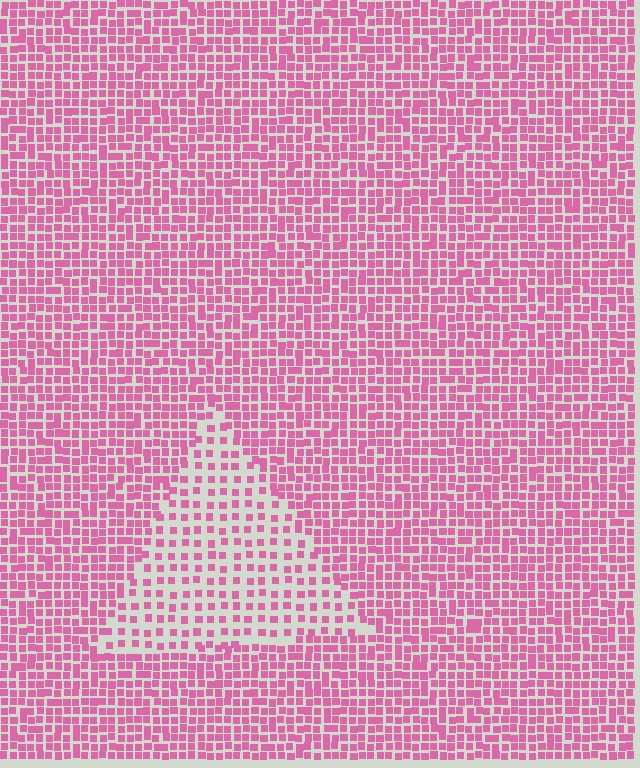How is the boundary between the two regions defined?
The boundary is defined by a change in element density (approximately 2.0x ratio). All elements are the same color, size, and shape.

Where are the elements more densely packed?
The elements are more densely packed outside the triangle boundary.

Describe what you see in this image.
The image contains small pink elements arranged at two different densities. A triangle-shaped region is visible where the elements are less densely packed than the surrounding area.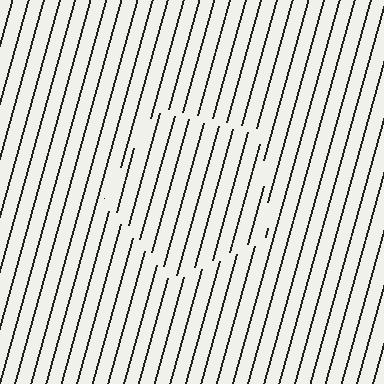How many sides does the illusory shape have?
5 sides — the line-ends trace a pentagon.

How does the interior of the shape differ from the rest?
The interior of the shape contains the same grating, shifted by half a period — the contour is defined by the phase discontinuity where line-ends from the inner and outer gratings abut.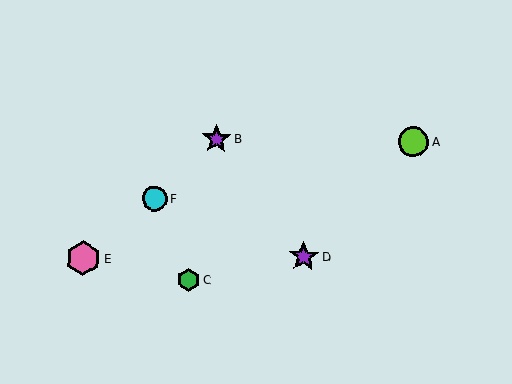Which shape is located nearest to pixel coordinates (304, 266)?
The purple star (labeled D) at (304, 257) is nearest to that location.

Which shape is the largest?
The pink hexagon (labeled E) is the largest.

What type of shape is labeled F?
Shape F is a cyan circle.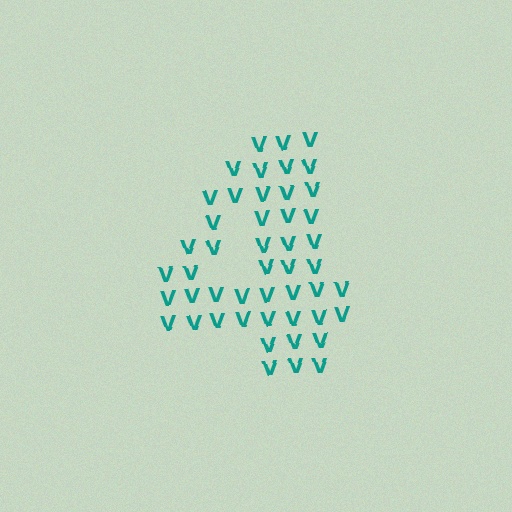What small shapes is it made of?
It is made of small letter V's.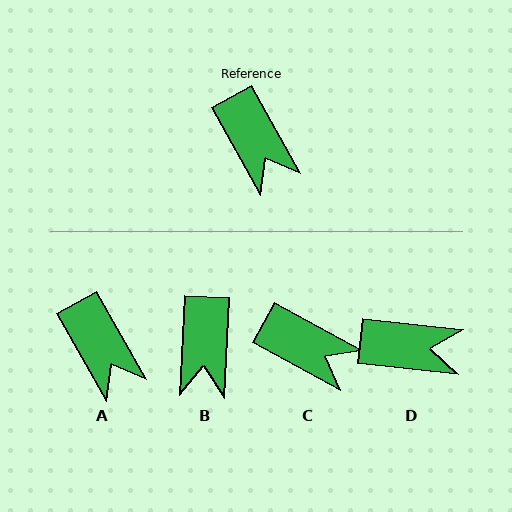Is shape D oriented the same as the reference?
No, it is off by about 55 degrees.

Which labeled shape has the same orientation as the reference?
A.